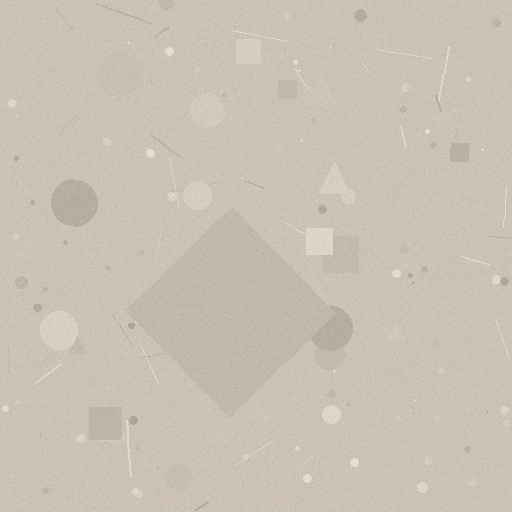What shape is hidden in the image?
A diamond is hidden in the image.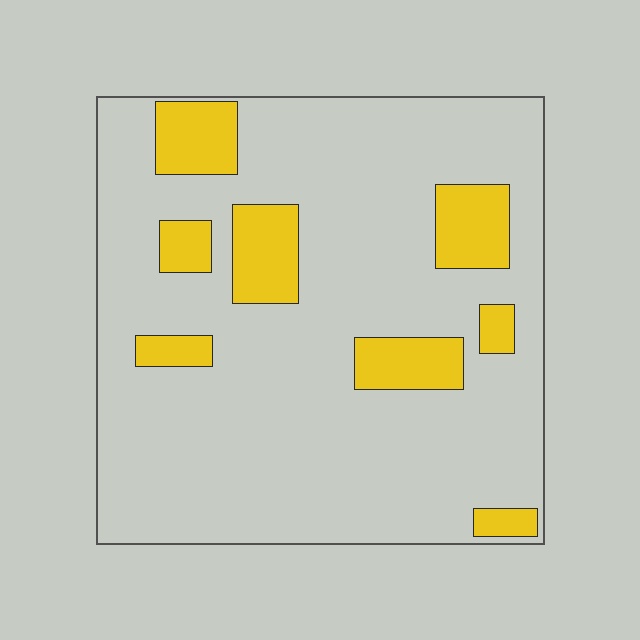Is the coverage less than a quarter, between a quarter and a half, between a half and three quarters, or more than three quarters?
Less than a quarter.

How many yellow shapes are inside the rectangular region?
8.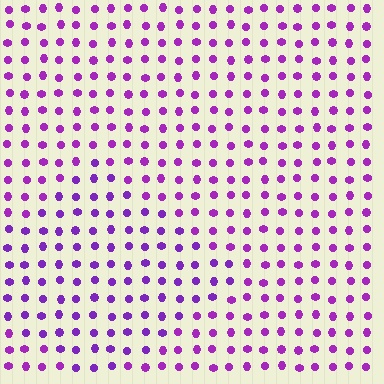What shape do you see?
I see a diamond.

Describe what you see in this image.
The image is filled with small purple elements in a uniform arrangement. A diamond-shaped region is visible where the elements are tinted to a slightly different hue, forming a subtle color boundary.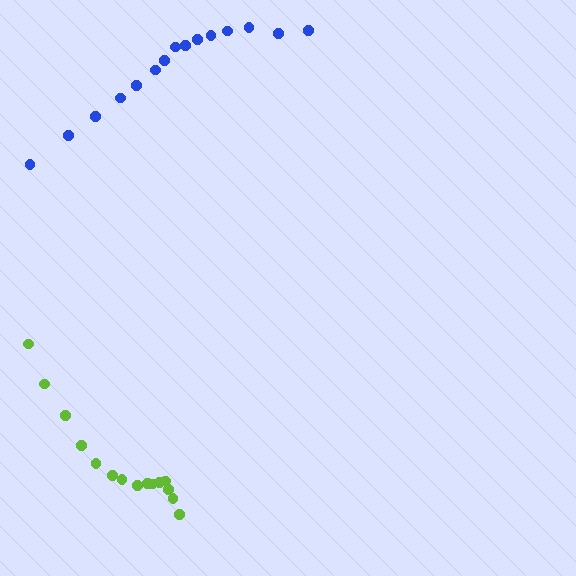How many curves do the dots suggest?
There are 2 distinct paths.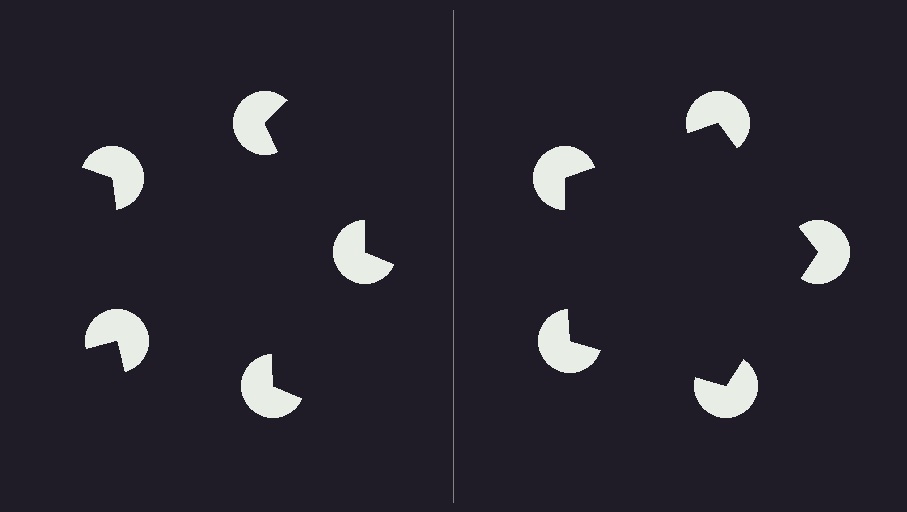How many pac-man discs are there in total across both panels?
10 — 5 on each side.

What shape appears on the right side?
An illusory pentagon.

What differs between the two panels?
The pac-man discs are positioned identically on both sides; only the wedge orientations differ. On the right they align to a pentagon; on the left they are misaligned.